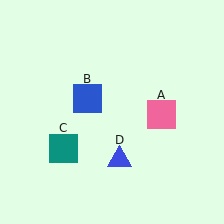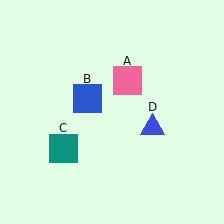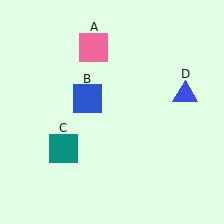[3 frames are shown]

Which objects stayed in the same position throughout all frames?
Blue square (object B) and teal square (object C) remained stationary.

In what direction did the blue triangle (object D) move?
The blue triangle (object D) moved up and to the right.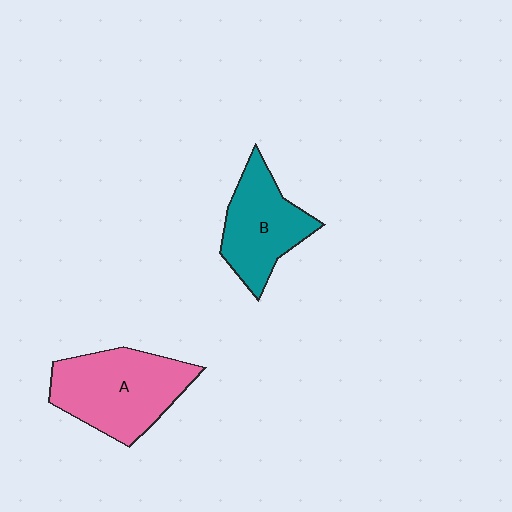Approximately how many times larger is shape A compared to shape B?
Approximately 1.3 times.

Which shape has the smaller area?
Shape B (teal).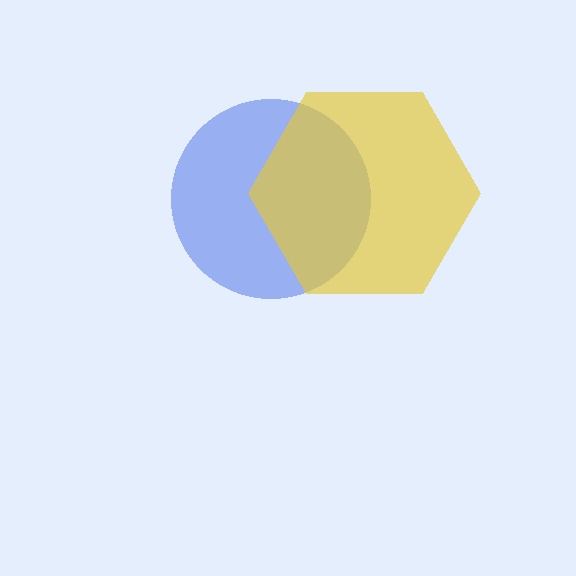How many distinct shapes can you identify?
There are 2 distinct shapes: a blue circle, a yellow hexagon.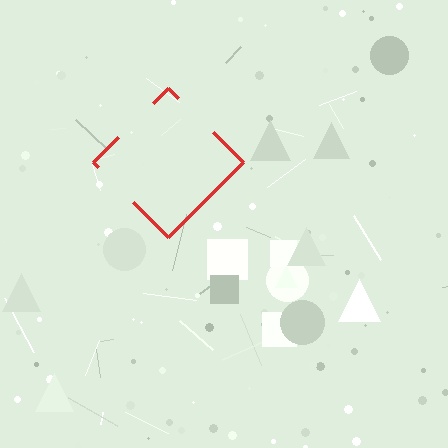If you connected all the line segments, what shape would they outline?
They would outline a diamond.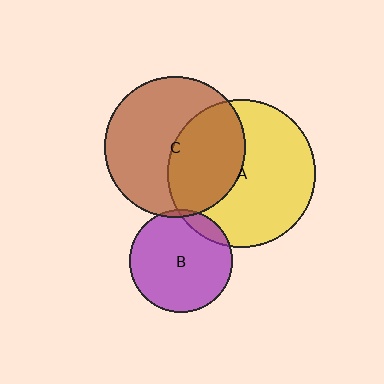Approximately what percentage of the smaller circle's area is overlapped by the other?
Approximately 5%.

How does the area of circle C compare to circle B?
Approximately 1.9 times.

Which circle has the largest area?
Circle A (yellow).